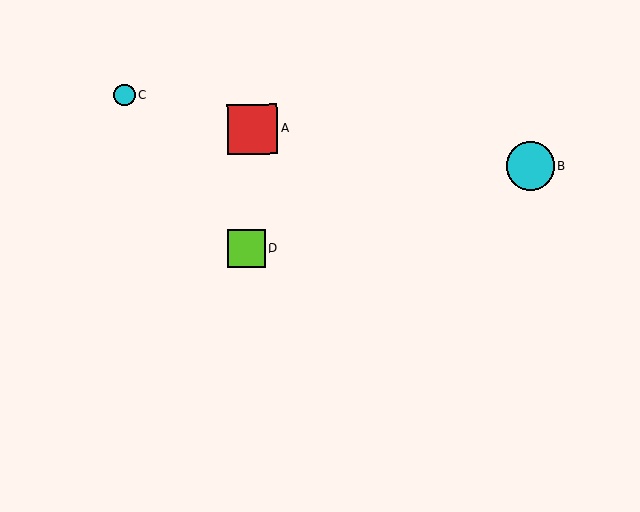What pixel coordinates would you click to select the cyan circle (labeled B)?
Click at (530, 166) to select the cyan circle B.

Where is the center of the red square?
The center of the red square is at (252, 129).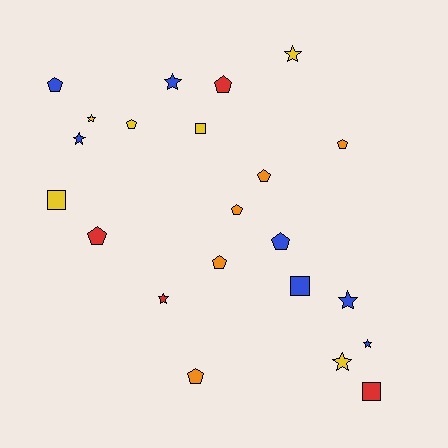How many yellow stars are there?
There are 3 yellow stars.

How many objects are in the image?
There are 22 objects.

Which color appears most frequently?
Blue, with 7 objects.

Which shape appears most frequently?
Pentagon, with 10 objects.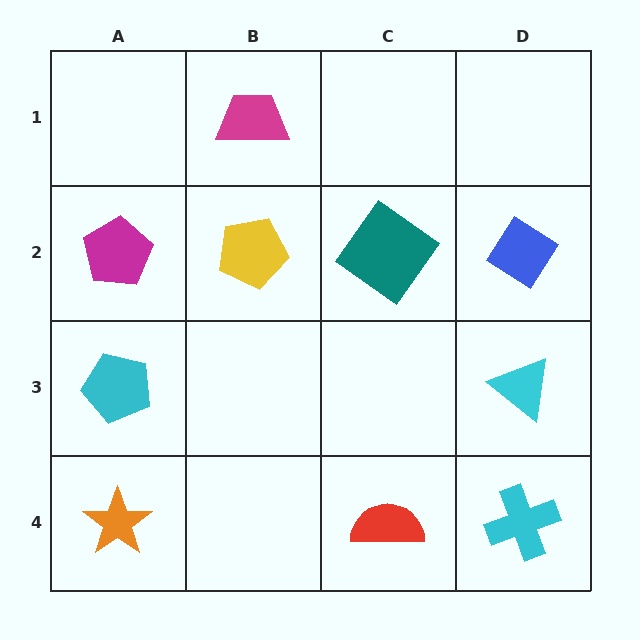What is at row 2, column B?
A yellow pentagon.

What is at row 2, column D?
A blue diamond.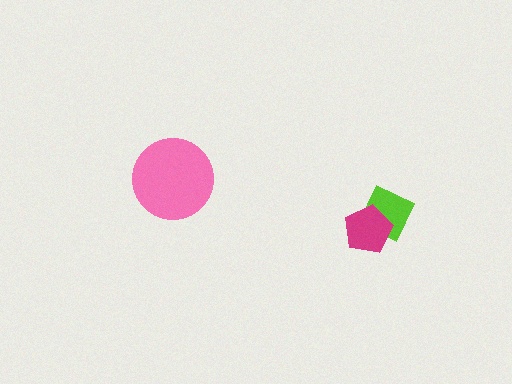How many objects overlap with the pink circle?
0 objects overlap with the pink circle.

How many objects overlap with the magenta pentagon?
1 object overlaps with the magenta pentagon.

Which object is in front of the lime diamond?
The magenta pentagon is in front of the lime diamond.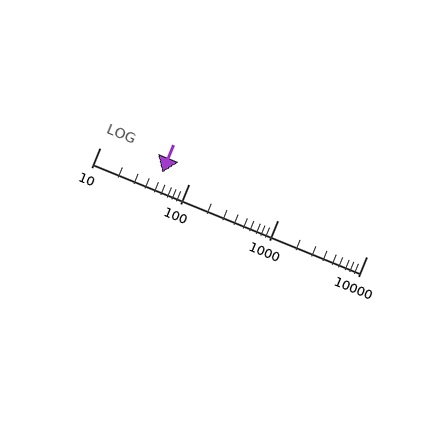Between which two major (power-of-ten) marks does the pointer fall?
The pointer is between 10 and 100.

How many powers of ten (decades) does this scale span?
The scale spans 3 decades, from 10 to 10000.